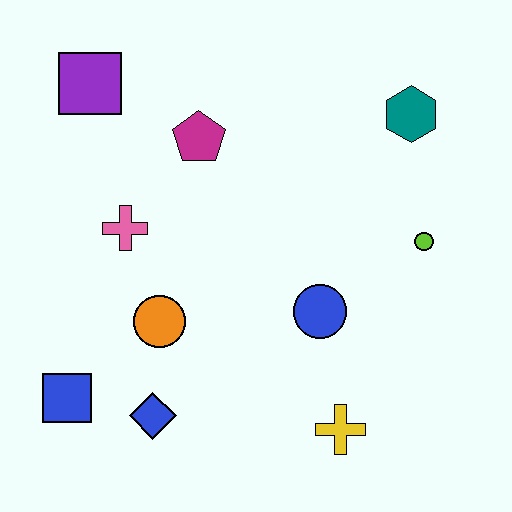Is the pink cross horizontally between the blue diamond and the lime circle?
No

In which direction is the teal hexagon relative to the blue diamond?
The teal hexagon is above the blue diamond.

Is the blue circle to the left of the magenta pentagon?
No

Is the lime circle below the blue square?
No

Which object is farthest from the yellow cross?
The purple square is farthest from the yellow cross.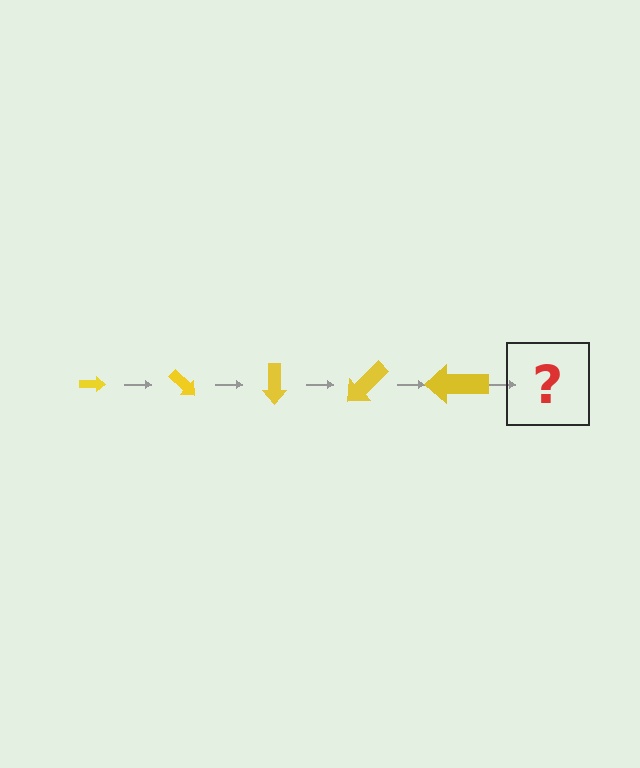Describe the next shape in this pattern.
It should be an arrow, larger than the previous one and rotated 225 degrees from the start.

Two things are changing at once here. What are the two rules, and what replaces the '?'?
The two rules are that the arrow grows larger each step and it rotates 45 degrees each step. The '?' should be an arrow, larger than the previous one and rotated 225 degrees from the start.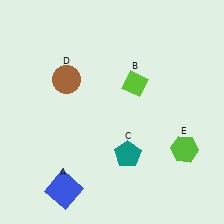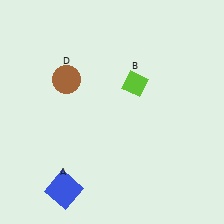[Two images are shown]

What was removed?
The teal pentagon (C), the lime hexagon (E) were removed in Image 2.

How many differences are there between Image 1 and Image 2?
There are 2 differences between the two images.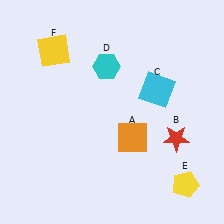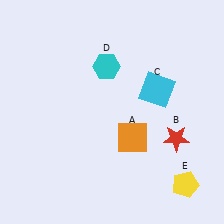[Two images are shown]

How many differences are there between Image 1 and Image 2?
There is 1 difference between the two images.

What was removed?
The yellow square (F) was removed in Image 2.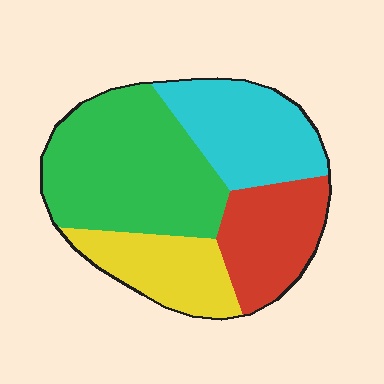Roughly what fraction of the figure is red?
Red covers roughly 20% of the figure.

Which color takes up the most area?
Green, at roughly 40%.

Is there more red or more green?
Green.